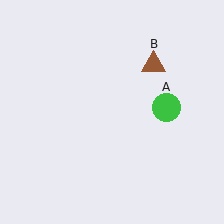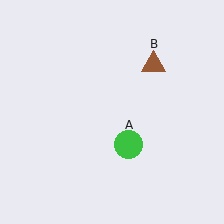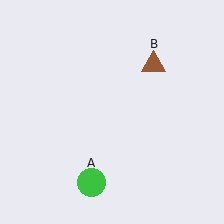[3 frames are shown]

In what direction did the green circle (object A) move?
The green circle (object A) moved down and to the left.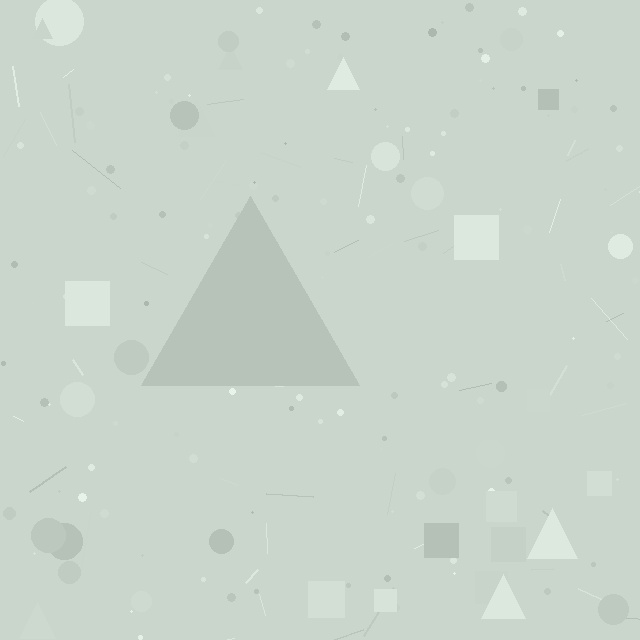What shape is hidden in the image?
A triangle is hidden in the image.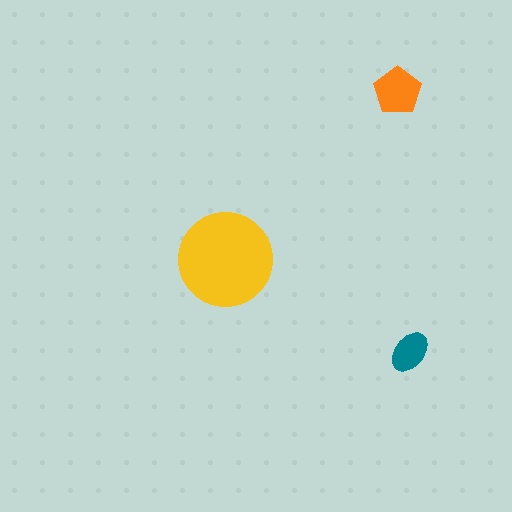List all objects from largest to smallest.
The yellow circle, the orange pentagon, the teal ellipse.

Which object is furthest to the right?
The teal ellipse is rightmost.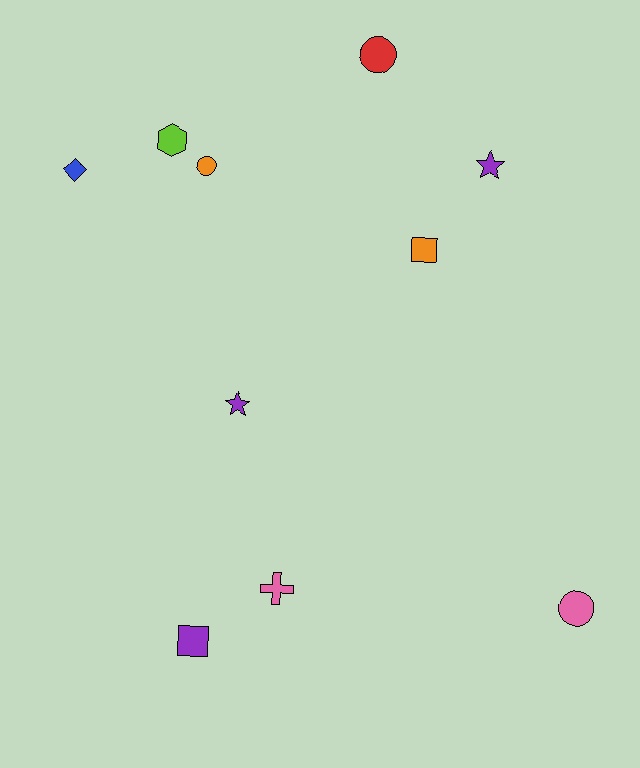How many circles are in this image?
There are 3 circles.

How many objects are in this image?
There are 10 objects.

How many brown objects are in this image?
There are no brown objects.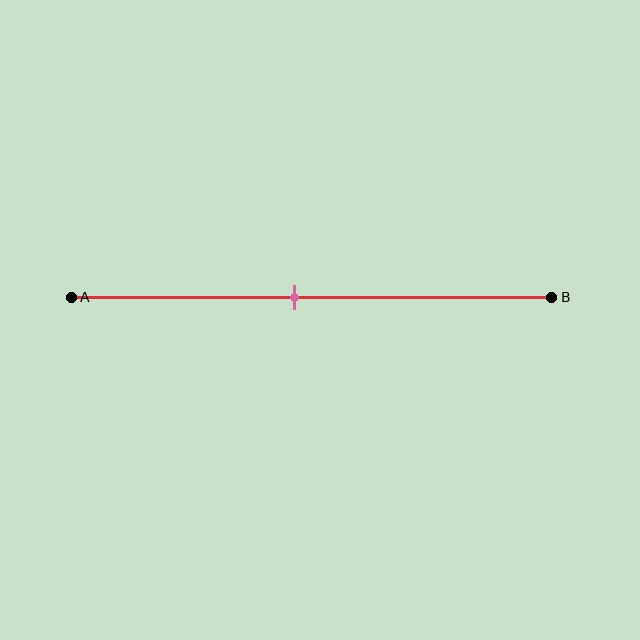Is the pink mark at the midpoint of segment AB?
No, the mark is at about 45% from A, not at the 50% midpoint.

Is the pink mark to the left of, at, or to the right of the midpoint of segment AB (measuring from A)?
The pink mark is to the left of the midpoint of segment AB.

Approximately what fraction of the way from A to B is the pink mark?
The pink mark is approximately 45% of the way from A to B.